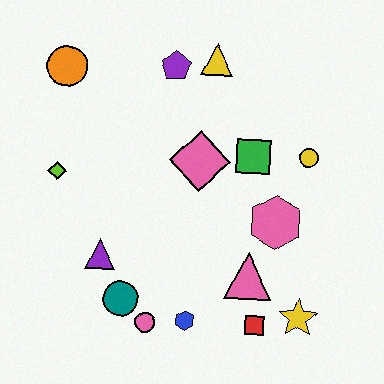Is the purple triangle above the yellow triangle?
No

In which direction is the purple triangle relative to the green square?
The purple triangle is to the left of the green square.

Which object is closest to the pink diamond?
The green square is closest to the pink diamond.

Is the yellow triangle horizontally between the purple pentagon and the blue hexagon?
No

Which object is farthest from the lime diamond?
The yellow star is farthest from the lime diamond.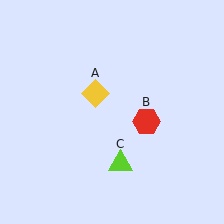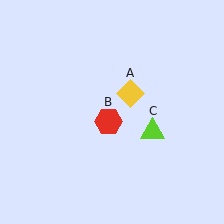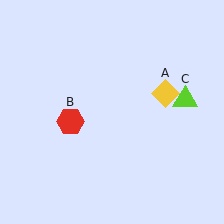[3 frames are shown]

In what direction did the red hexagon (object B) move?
The red hexagon (object B) moved left.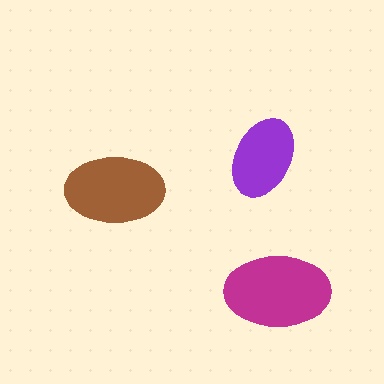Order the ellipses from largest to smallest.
the magenta one, the brown one, the purple one.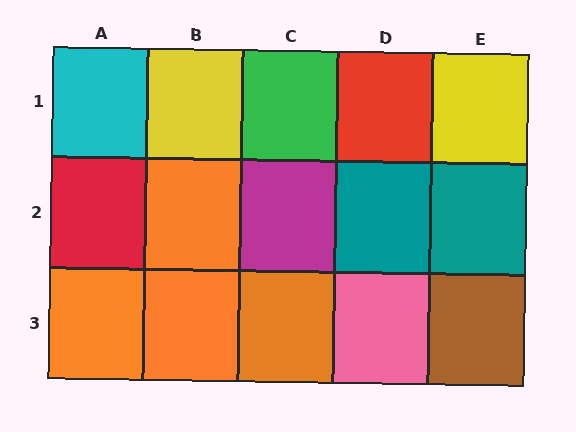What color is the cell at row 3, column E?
Brown.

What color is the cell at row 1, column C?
Green.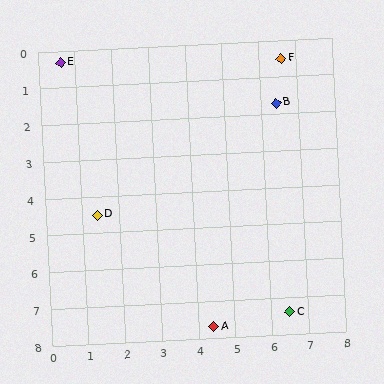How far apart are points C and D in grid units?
Points C and D are about 5.9 grid units apart.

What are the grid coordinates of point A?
Point A is at approximately (4.4, 7.7).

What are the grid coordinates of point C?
Point C is at approximately (6.5, 7.4).